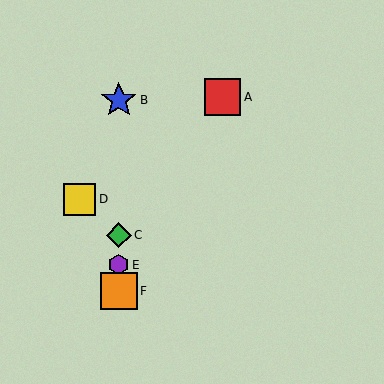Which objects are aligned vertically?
Objects B, C, E, F are aligned vertically.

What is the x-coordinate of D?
Object D is at x≈79.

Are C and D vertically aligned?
No, C is at x≈119 and D is at x≈79.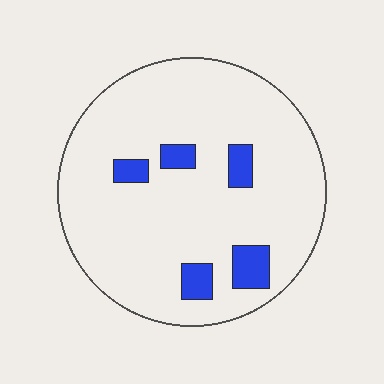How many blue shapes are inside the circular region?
5.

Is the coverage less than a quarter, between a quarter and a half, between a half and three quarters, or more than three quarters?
Less than a quarter.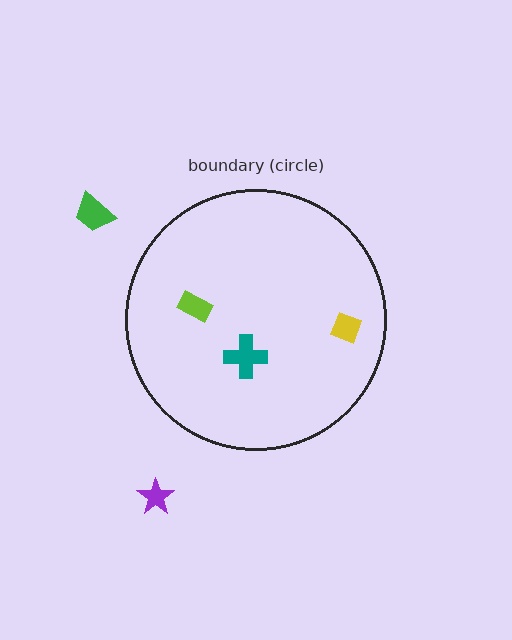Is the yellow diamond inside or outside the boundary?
Inside.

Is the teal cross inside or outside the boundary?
Inside.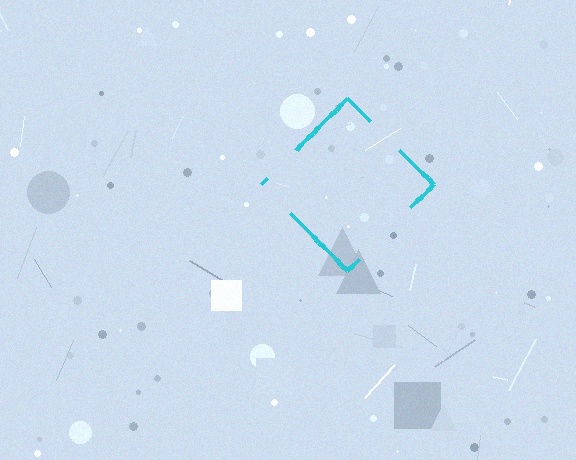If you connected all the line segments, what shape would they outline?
They would outline a diamond.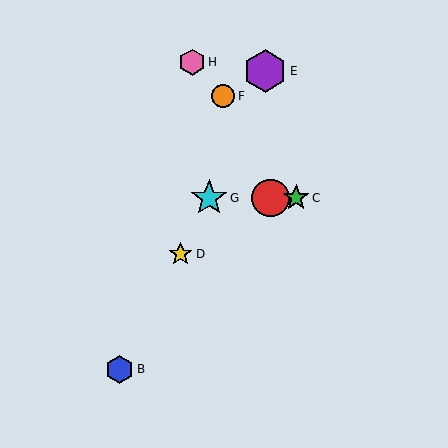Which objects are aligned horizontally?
Objects A, C, G are aligned horizontally.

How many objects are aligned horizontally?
3 objects (A, C, G) are aligned horizontally.